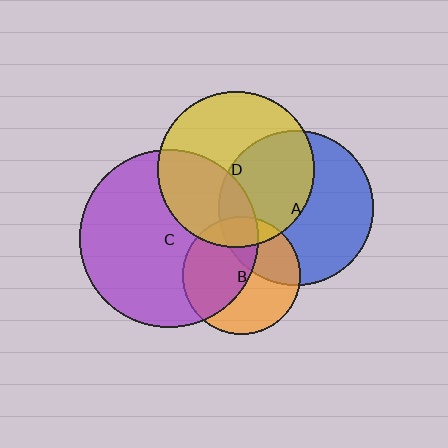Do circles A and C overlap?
Yes.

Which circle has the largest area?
Circle C (purple).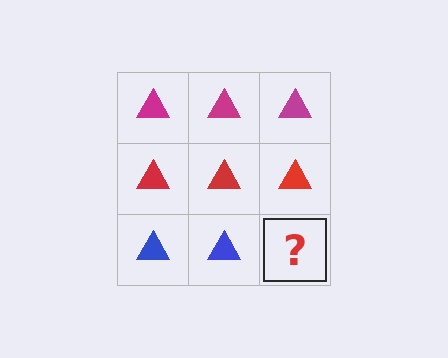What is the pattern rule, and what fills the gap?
The rule is that each row has a consistent color. The gap should be filled with a blue triangle.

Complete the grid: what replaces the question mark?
The question mark should be replaced with a blue triangle.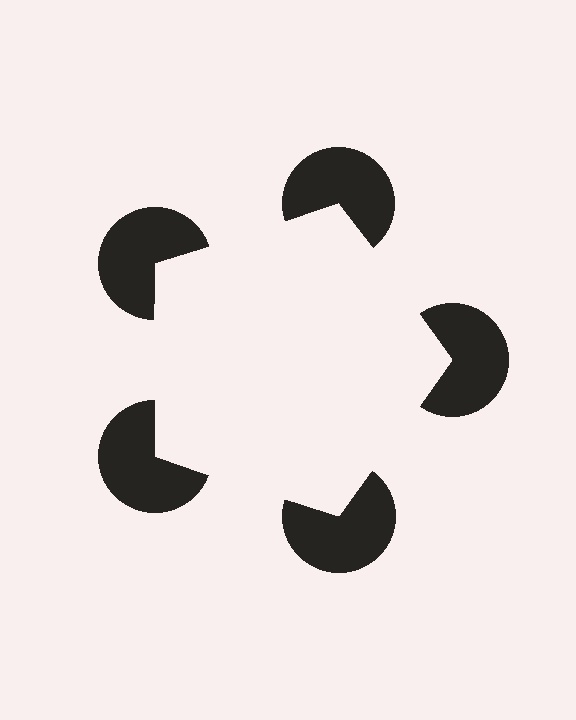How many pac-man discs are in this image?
There are 5 — one at each vertex of the illusory pentagon.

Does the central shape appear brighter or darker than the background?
It typically appears slightly brighter than the background, even though no actual brightness change is drawn.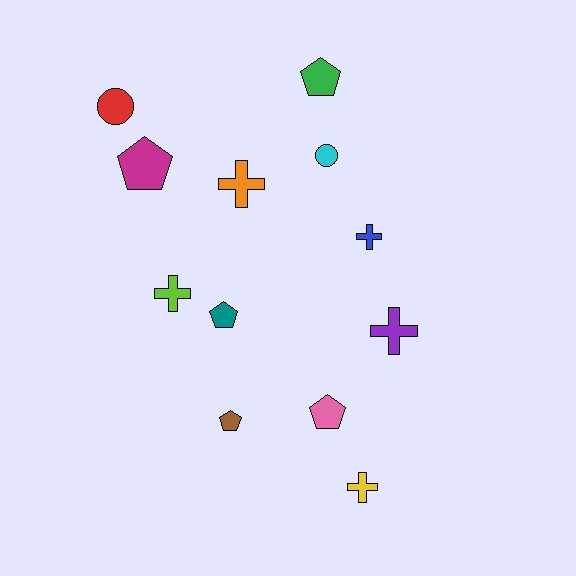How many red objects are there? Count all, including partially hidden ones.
There is 1 red object.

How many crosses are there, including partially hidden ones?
There are 5 crosses.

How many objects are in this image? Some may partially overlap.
There are 12 objects.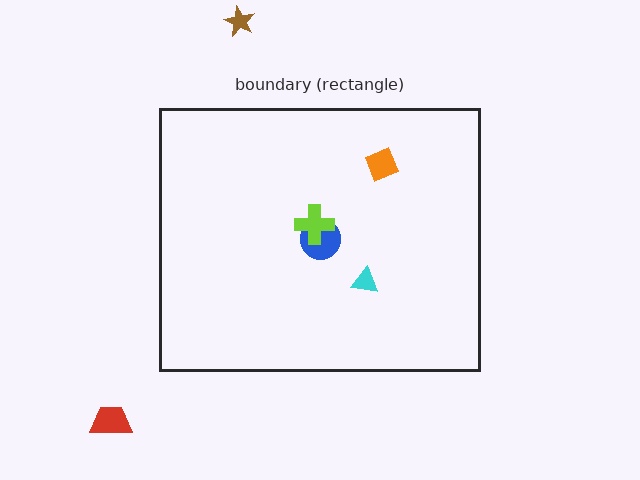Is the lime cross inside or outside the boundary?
Inside.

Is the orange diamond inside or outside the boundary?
Inside.